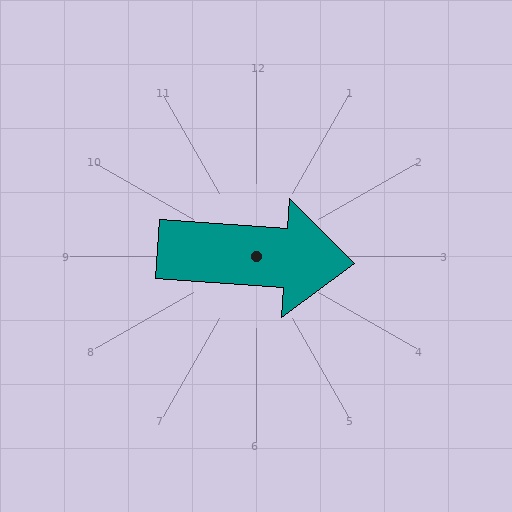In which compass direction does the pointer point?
East.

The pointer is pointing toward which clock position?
Roughly 3 o'clock.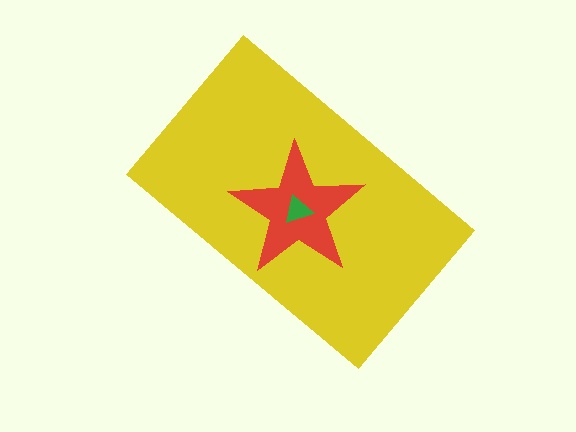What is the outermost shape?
The yellow rectangle.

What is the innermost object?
The green triangle.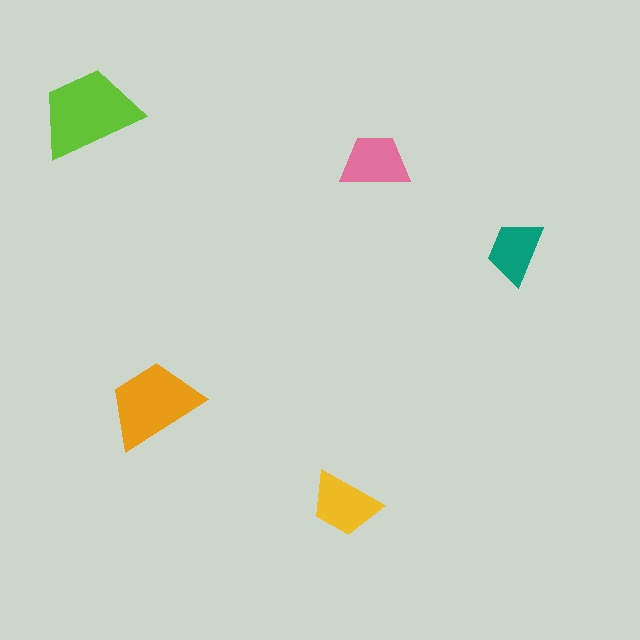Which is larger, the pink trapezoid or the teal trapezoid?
The pink one.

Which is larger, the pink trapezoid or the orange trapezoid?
The orange one.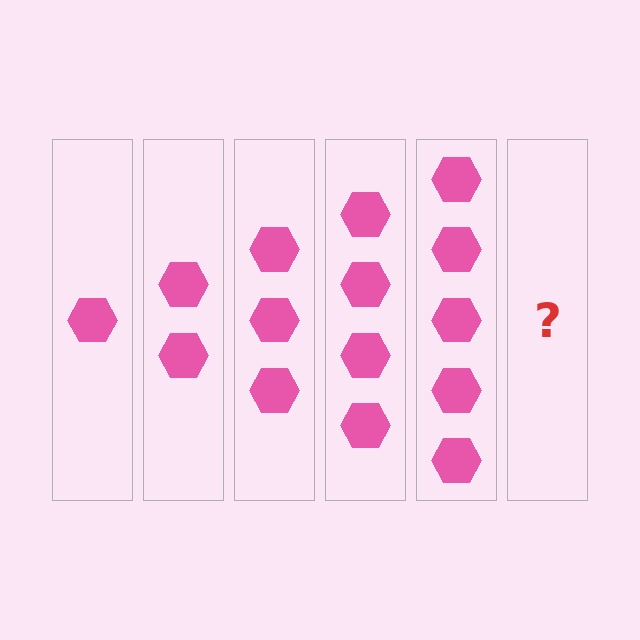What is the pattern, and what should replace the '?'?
The pattern is that each step adds one more hexagon. The '?' should be 6 hexagons.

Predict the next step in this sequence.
The next step is 6 hexagons.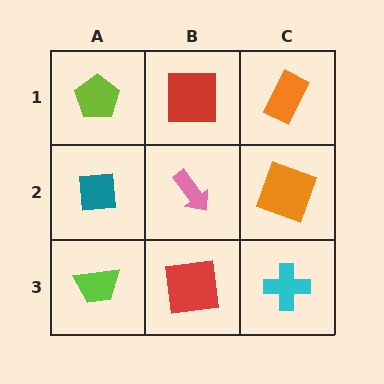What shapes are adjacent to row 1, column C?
An orange square (row 2, column C), a red square (row 1, column B).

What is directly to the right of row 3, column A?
A red square.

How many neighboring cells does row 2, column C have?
3.